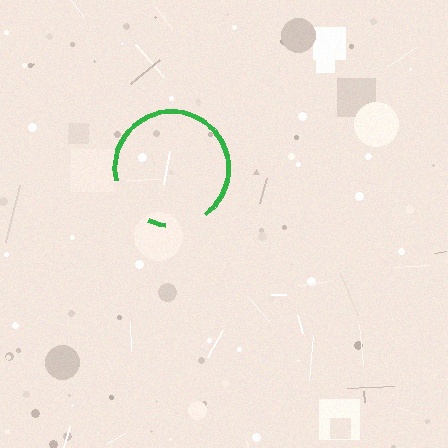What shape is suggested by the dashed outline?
The dashed outline suggests a circle.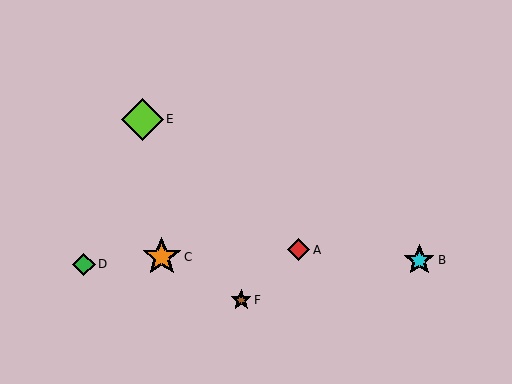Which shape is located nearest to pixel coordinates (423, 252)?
The cyan star (labeled B) at (419, 260) is nearest to that location.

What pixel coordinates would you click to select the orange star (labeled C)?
Click at (162, 257) to select the orange star C.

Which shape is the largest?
The lime diamond (labeled E) is the largest.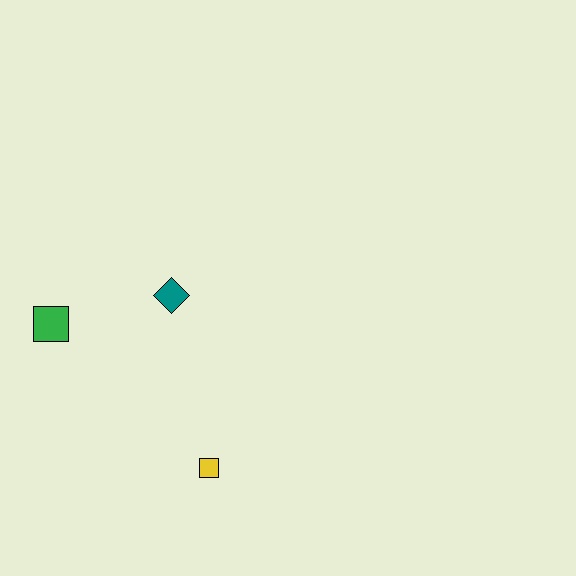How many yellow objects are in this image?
There is 1 yellow object.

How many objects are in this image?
There are 3 objects.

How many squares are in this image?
There are 2 squares.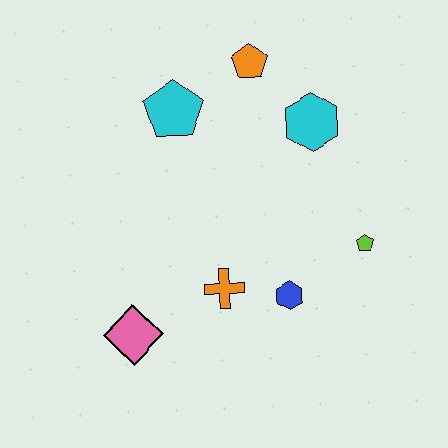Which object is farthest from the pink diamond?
The orange pentagon is farthest from the pink diamond.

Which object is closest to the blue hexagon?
The orange cross is closest to the blue hexagon.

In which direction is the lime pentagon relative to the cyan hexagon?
The lime pentagon is below the cyan hexagon.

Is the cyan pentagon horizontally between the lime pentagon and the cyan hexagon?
No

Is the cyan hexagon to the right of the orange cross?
Yes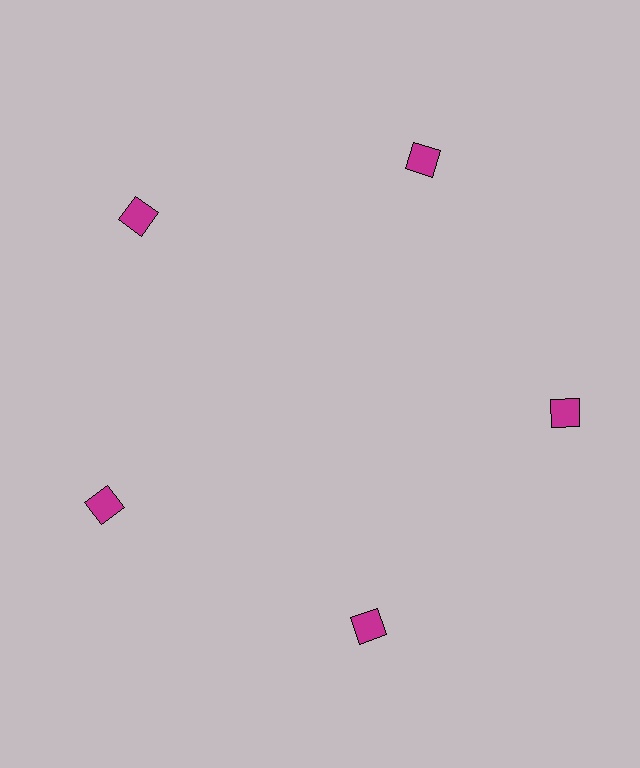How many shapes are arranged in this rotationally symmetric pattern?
There are 5 shapes, arranged in 5 groups of 1.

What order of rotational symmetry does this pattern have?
This pattern has 5-fold rotational symmetry.